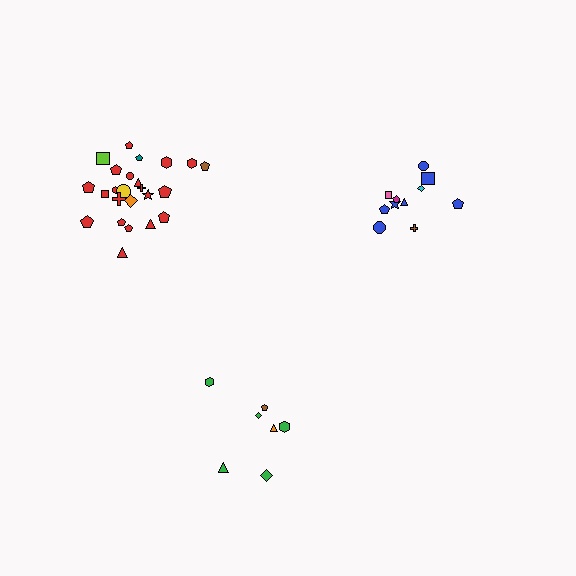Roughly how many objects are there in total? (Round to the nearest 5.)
Roughly 45 objects in total.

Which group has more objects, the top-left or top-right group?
The top-left group.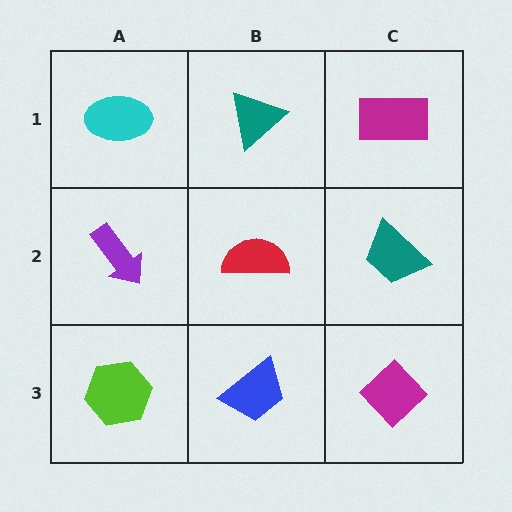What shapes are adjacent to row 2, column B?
A teal triangle (row 1, column B), a blue trapezoid (row 3, column B), a purple arrow (row 2, column A), a teal trapezoid (row 2, column C).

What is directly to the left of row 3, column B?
A lime hexagon.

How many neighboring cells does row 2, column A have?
3.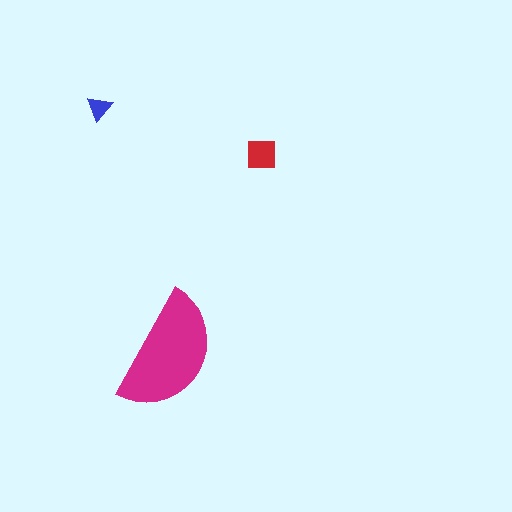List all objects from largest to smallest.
The magenta semicircle, the red square, the blue triangle.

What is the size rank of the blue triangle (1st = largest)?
3rd.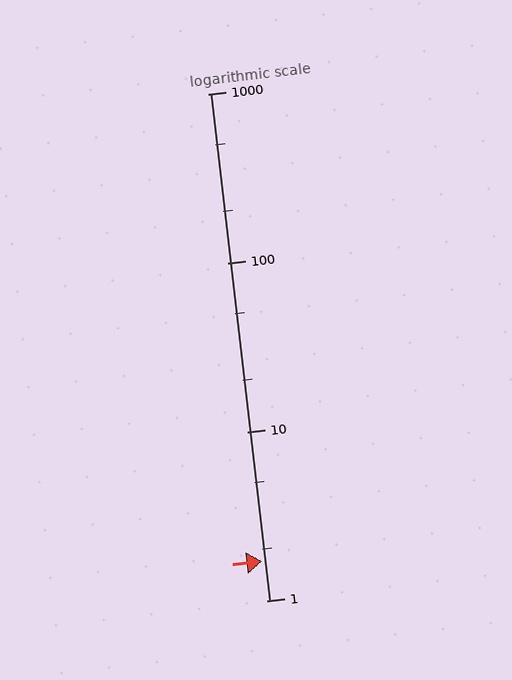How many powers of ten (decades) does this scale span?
The scale spans 3 decades, from 1 to 1000.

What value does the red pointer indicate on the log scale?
The pointer indicates approximately 1.7.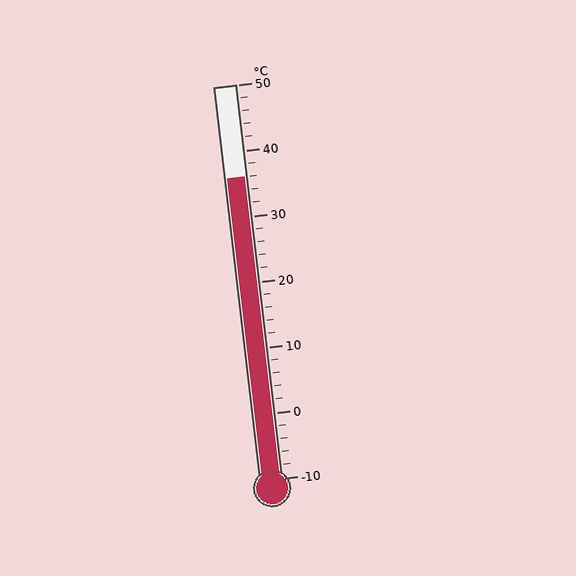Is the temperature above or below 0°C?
The temperature is above 0°C.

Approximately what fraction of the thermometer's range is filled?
The thermometer is filled to approximately 75% of its range.